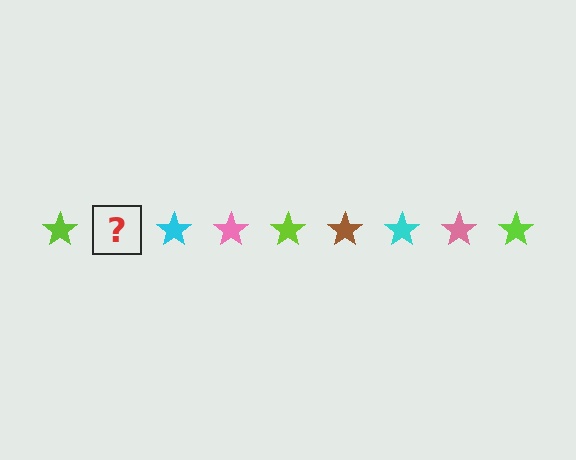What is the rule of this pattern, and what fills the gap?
The rule is that the pattern cycles through lime, brown, cyan, pink stars. The gap should be filled with a brown star.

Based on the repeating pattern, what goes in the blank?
The blank should be a brown star.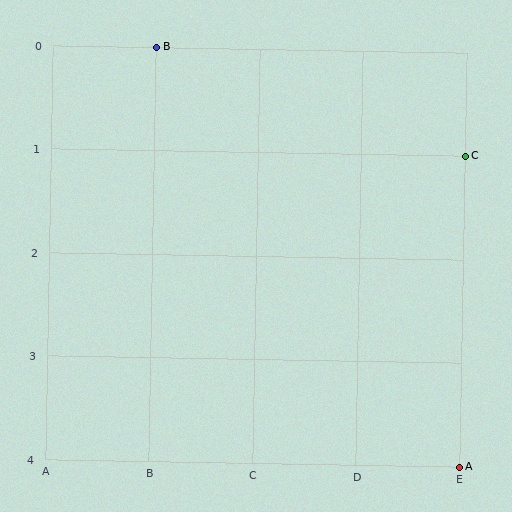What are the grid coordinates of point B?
Point B is at grid coordinates (B, 0).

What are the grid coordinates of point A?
Point A is at grid coordinates (E, 4).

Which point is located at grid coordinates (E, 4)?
Point A is at (E, 4).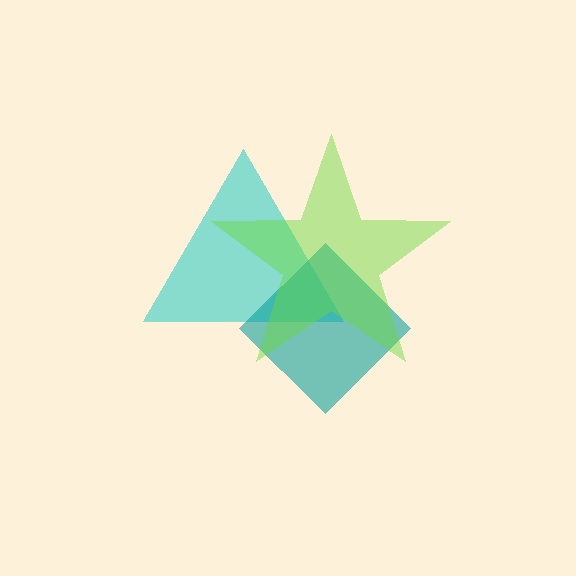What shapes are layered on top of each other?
The layered shapes are: a cyan triangle, a teal diamond, a lime star.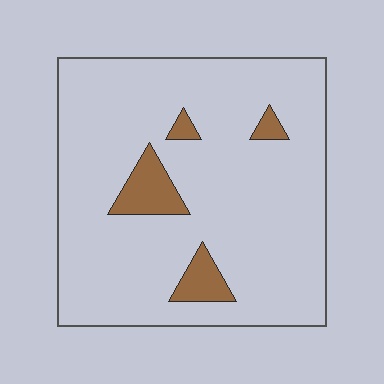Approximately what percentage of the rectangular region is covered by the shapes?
Approximately 10%.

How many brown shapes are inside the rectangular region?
4.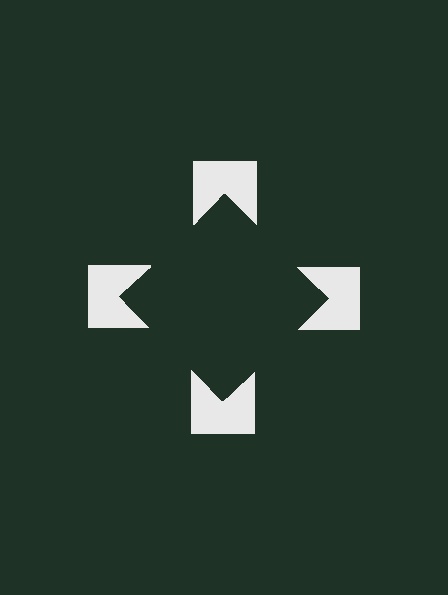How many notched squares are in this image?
There are 4 — one at each vertex of the illusory square.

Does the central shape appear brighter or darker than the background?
It typically appears slightly darker than the background, even though no actual brightness change is drawn.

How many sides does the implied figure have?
4 sides.